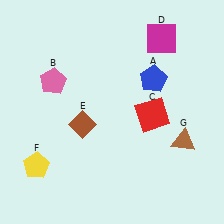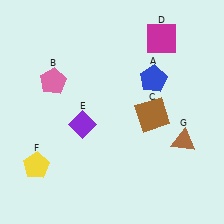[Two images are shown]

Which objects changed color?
C changed from red to brown. E changed from brown to purple.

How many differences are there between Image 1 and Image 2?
There are 2 differences between the two images.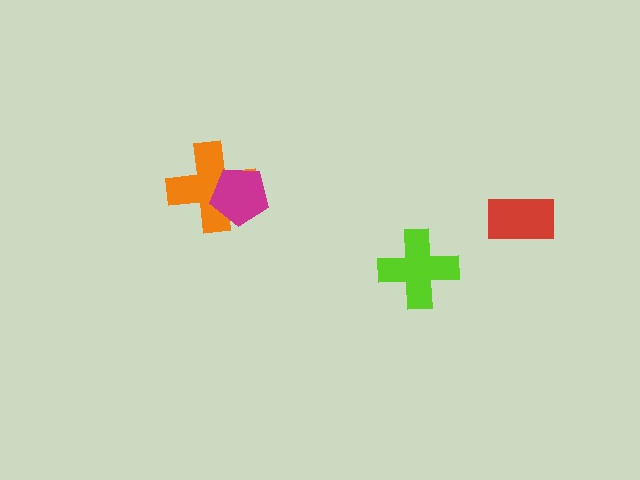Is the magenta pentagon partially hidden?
No, no other shape covers it.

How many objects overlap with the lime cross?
0 objects overlap with the lime cross.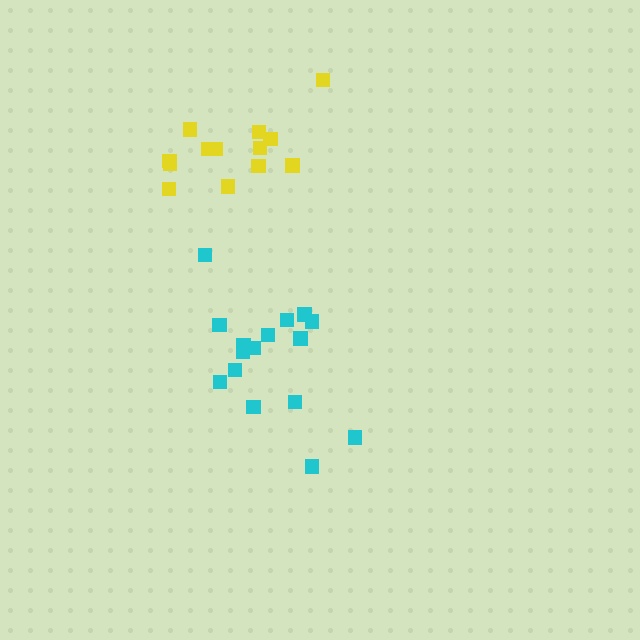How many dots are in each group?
Group 1: 16 dots, Group 2: 13 dots (29 total).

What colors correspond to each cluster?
The clusters are colored: cyan, yellow.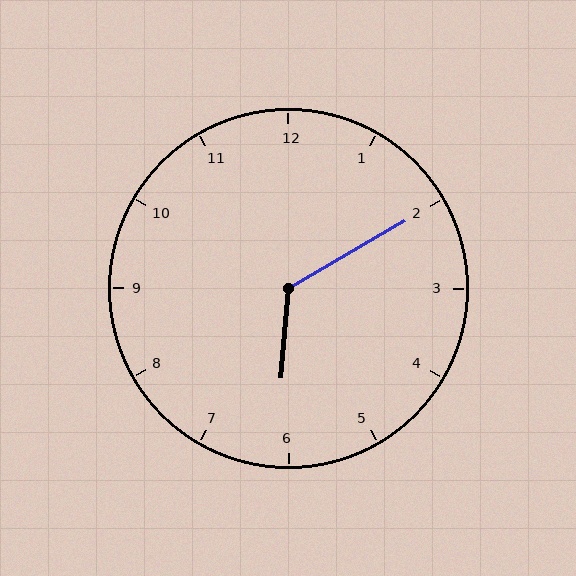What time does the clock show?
6:10.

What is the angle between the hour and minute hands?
Approximately 125 degrees.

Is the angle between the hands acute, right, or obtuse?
It is obtuse.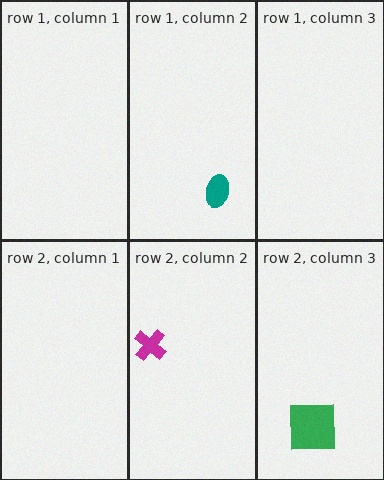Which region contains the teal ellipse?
The row 1, column 2 region.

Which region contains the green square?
The row 2, column 3 region.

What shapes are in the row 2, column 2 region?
The magenta cross.